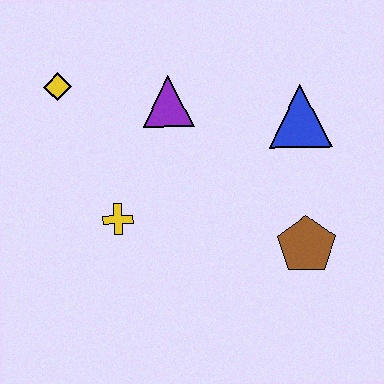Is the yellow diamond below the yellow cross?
No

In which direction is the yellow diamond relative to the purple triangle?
The yellow diamond is to the left of the purple triangle.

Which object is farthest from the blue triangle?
The yellow diamond is farthest from the blue triangle.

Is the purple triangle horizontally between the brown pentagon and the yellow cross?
Yes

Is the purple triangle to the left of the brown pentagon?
Yes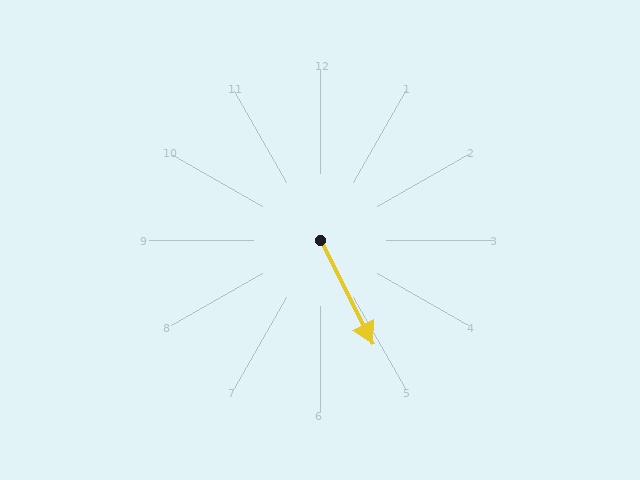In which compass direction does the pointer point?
Southeast.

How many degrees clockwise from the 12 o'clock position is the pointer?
Approximately 153 degrees.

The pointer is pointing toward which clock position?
Roughly 5 o'clock.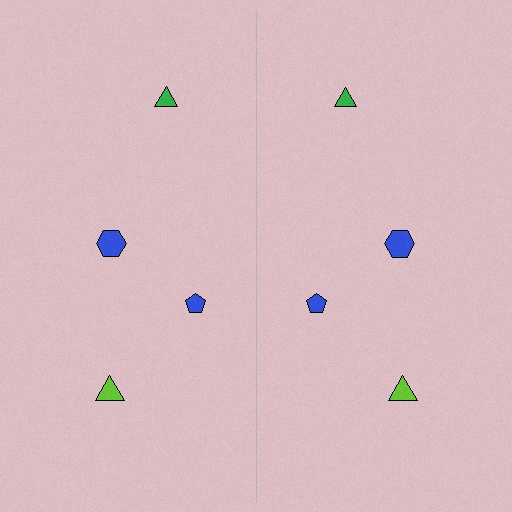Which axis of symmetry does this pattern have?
The pattern has a vertical axis of symmetry running through the center of the image.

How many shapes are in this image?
There are 8 shapes in this image.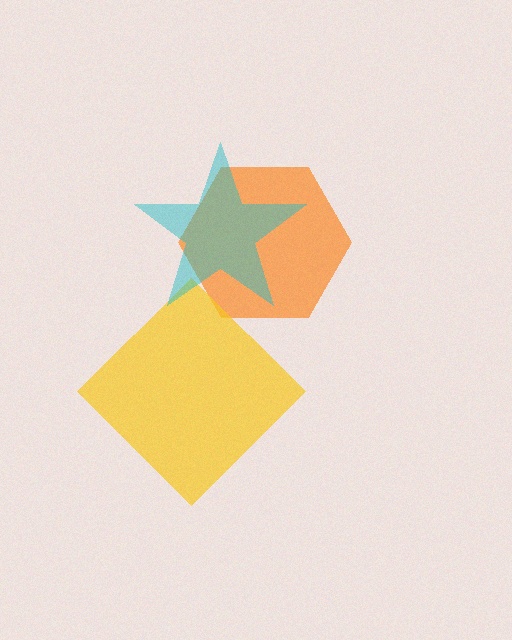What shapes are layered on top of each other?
The layered shapes are: an orange hexagon, a yellow diamond, a cyan star.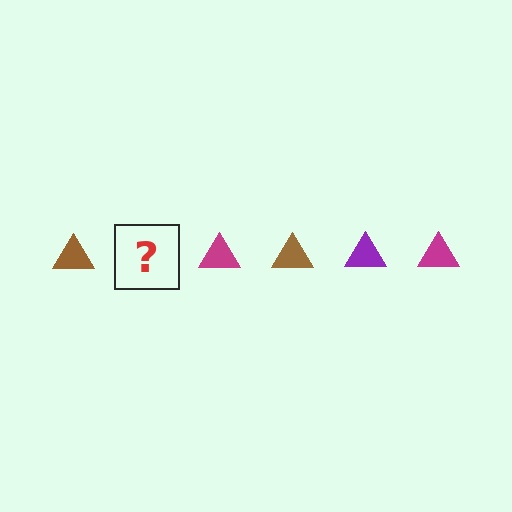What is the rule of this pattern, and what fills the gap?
The rule is that the pattern cycles through brown, purple, magenta triangles. The gap should be filled with a purple triangle.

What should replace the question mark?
The question mark should be replaced with a purple triangle.